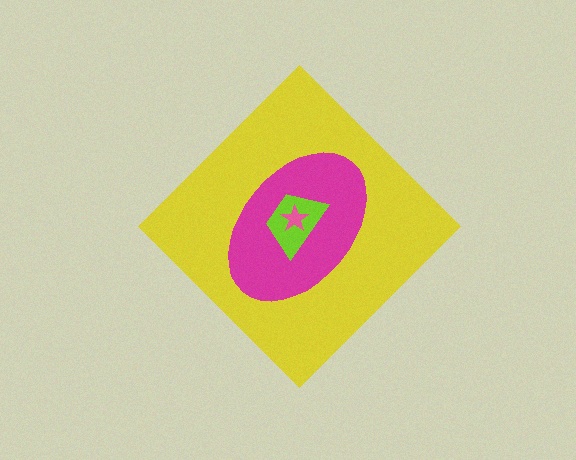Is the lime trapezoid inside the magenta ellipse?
Yes.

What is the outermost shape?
The yellow diamond.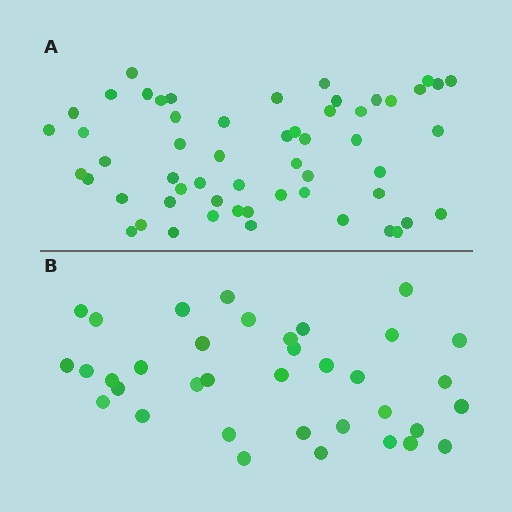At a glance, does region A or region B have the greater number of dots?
Region A (the top region) has more dots.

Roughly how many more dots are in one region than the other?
Region A has approximately 20 more dots than region B.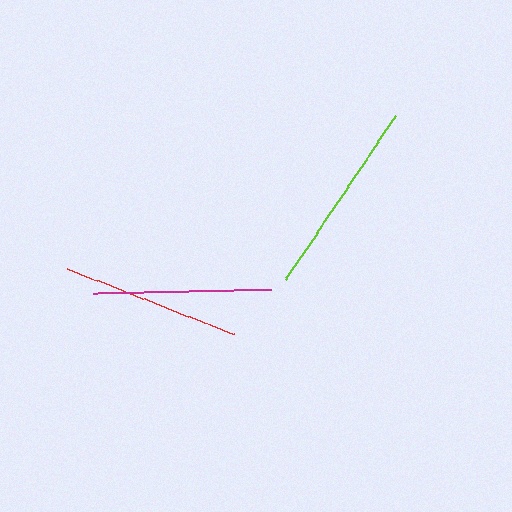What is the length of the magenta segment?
The magenta segment is approximately 178 pixels long.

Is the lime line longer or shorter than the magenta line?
The lime line is longer than the magenta line.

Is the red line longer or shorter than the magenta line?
The red line is longer than the magenta line.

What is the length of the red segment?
The red segment is approximately 179 pixels long.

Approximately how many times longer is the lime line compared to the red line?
The lime line is approximately 1.1 times the length of the red line.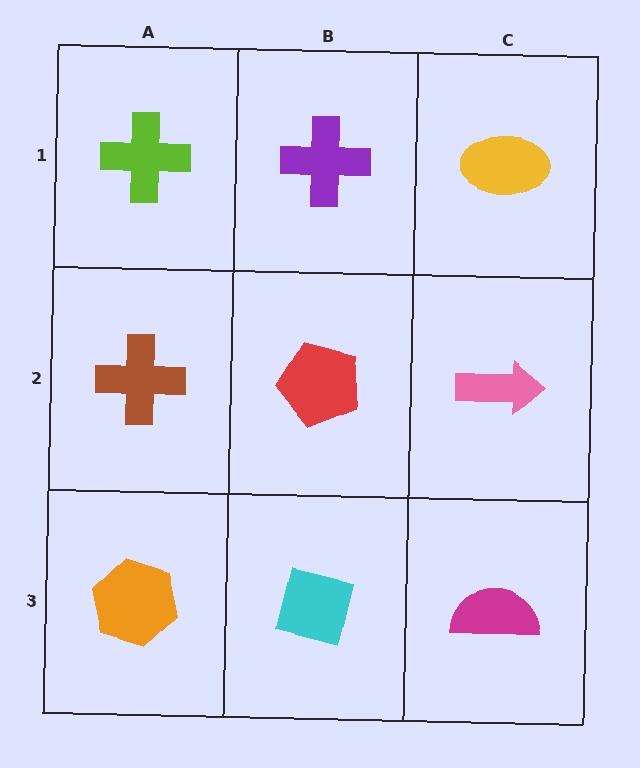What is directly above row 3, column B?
A red pentagon.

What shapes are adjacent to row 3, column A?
A brown cross (row 2, column A), a cyan square (row 3, column B).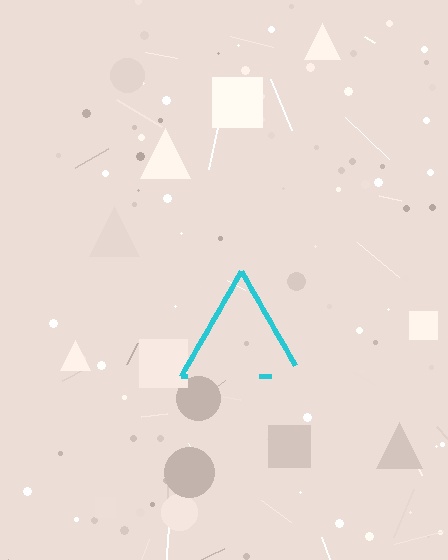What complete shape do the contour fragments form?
The contour fragments form a triangle.